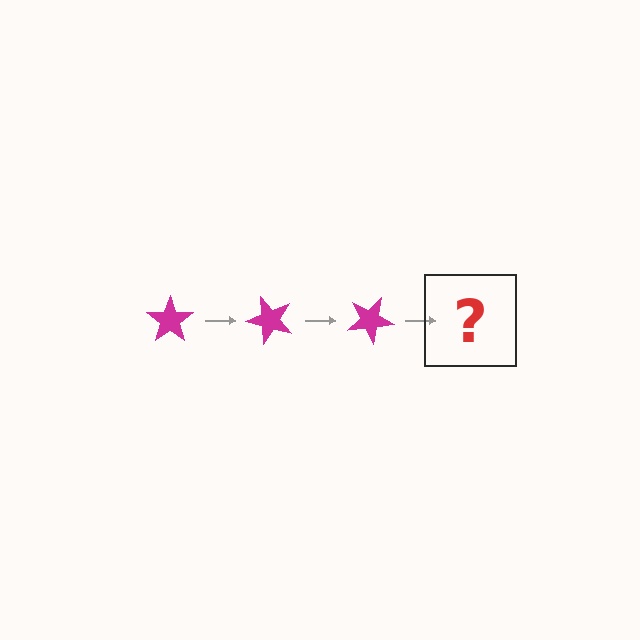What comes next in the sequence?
The next element should be a magenta star rotated 150 degrees.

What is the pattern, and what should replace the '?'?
The pattern is that the star rotates 50 degrees each step. The '?' should be a magenta star rotated 150 degrees.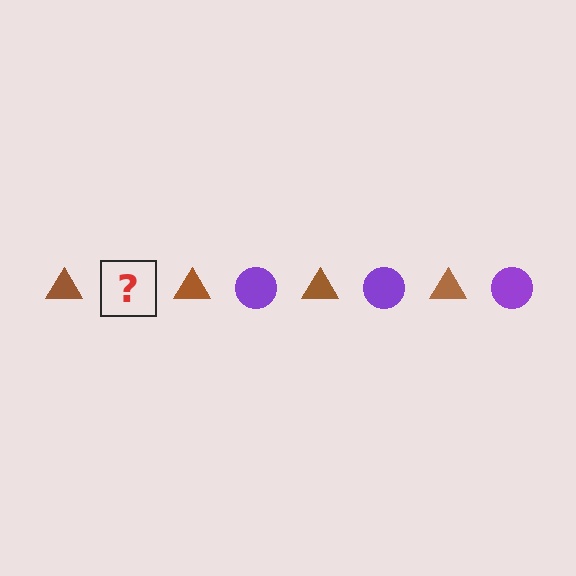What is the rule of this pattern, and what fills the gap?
The rule is that the pattern alternates between brown triangle and purple circle. The gap should be filled with a purple circle.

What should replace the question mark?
The question mark should be replaced with a purple circle.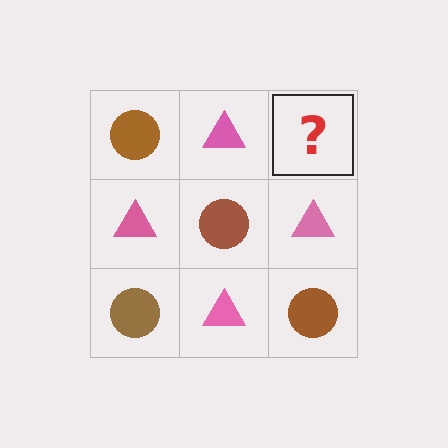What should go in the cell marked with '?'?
The missing cell should contain a brown circle.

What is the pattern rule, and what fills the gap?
The rule is that it alternates brown circle and pink triangle in a checkerboard pattern. The gap should be filled with a brown circle.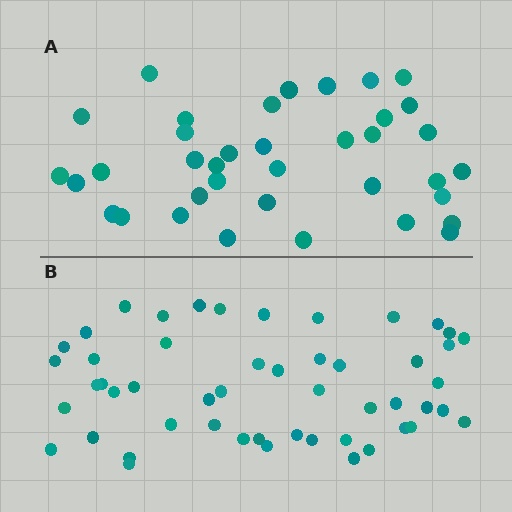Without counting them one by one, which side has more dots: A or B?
Region B (the bottom region) has more dots.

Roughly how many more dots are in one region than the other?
Region B has approximately 15 more dots than region A.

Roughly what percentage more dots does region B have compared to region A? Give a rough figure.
About 40% more.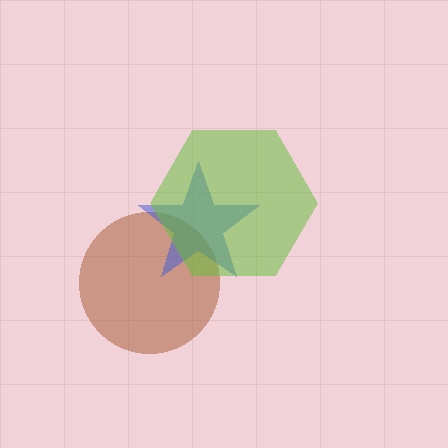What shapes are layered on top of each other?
The layered shapes are: a brown circle, a blue star, a lime hexagon.